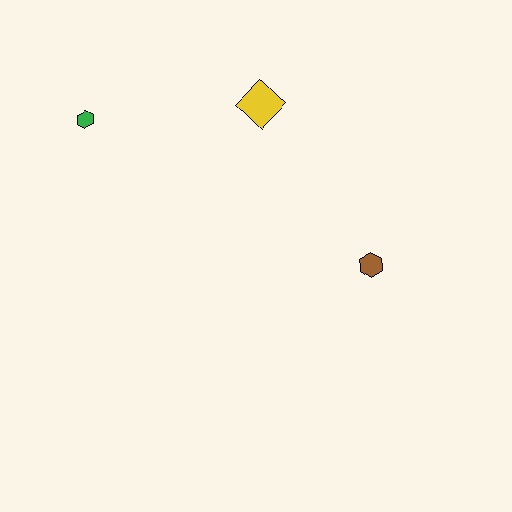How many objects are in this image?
There are 3 objects.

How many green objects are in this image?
There is 1 green object.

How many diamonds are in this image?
There is 1 diamond.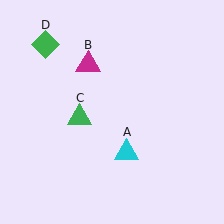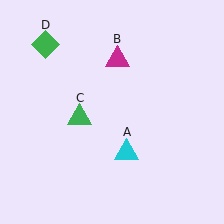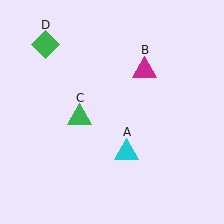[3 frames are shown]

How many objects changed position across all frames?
1 object changed position: magenta triangle (object B).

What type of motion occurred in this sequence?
The magenta triangle (object B) rotated clockwise around the center of the scene.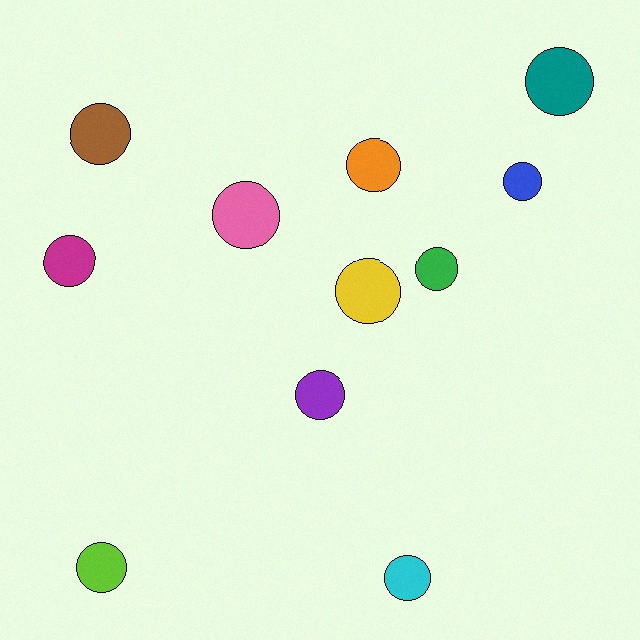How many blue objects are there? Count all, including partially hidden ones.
There is 1 blue object.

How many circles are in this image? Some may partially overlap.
There are 11 circles.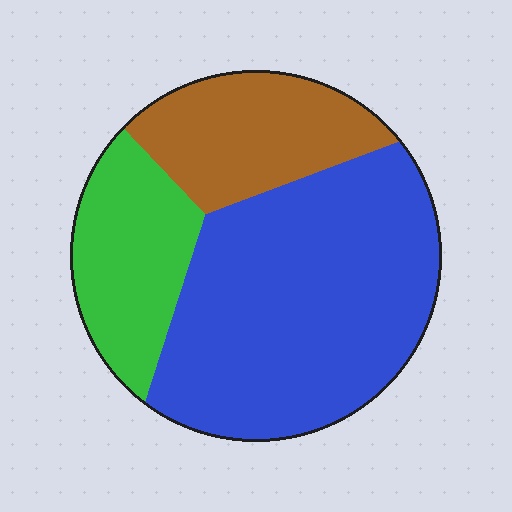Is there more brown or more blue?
Blue.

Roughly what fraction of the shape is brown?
Brown takes up about one fifth (1/5) of the shape.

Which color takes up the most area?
Blue, at roughly 55%.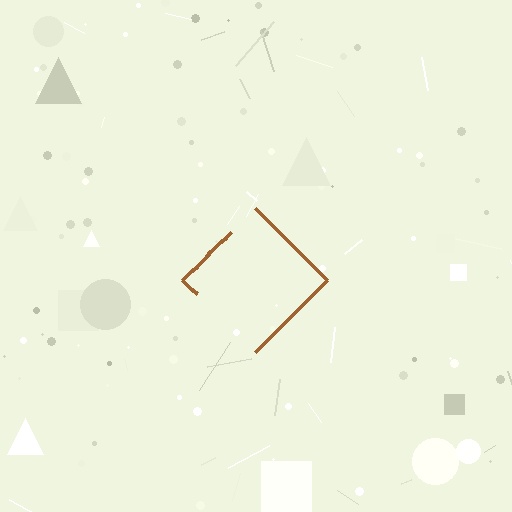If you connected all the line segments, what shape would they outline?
They would outline a diamond.